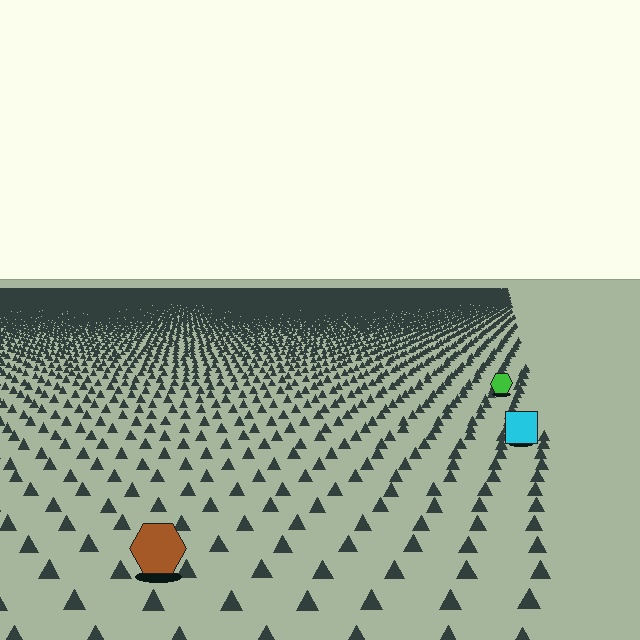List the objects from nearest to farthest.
From nearest to farthest: the brown hexagon, the cyan square, the green hexagon.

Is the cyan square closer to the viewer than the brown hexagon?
No. The brown hexagon is closer — you can tell from the texture gradient: the ground texture is coarser near it.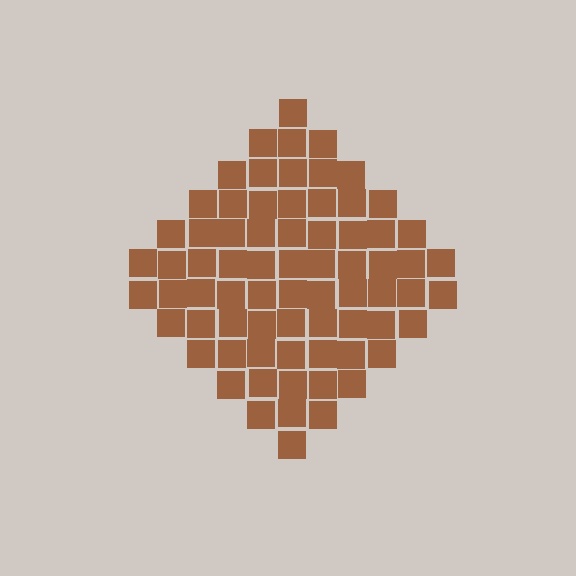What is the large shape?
The large shape is a diamond.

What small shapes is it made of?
It is made of small squares.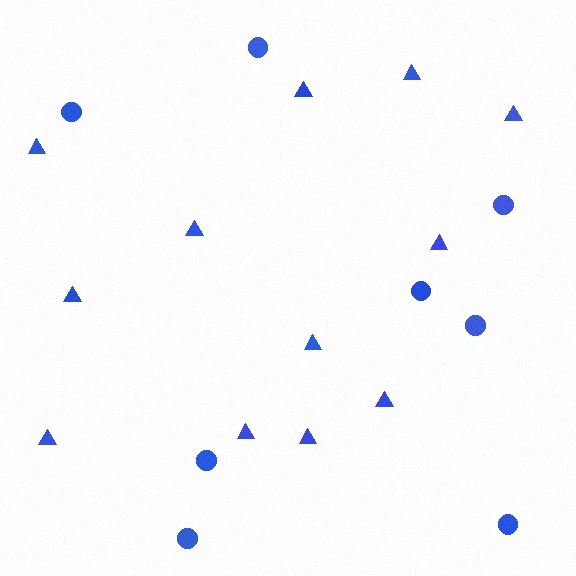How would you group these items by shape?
There are 2 groups: one group of triangles (12) and one group of circles (8).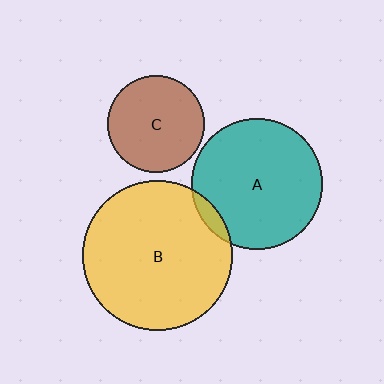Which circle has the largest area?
Circle B (yellow).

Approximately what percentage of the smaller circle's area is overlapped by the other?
Approximately 5%.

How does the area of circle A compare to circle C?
Approximately 1.8 times.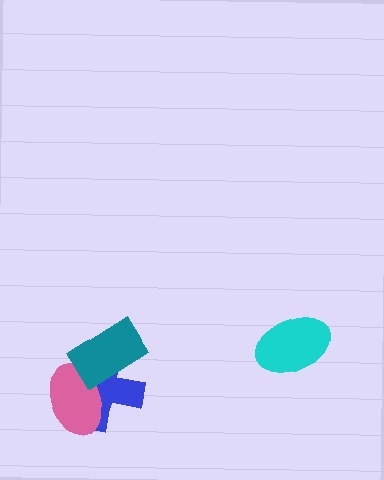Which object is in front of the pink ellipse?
The teal rectangle is in front of the pink ellipse.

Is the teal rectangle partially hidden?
No, no other shape covers it.